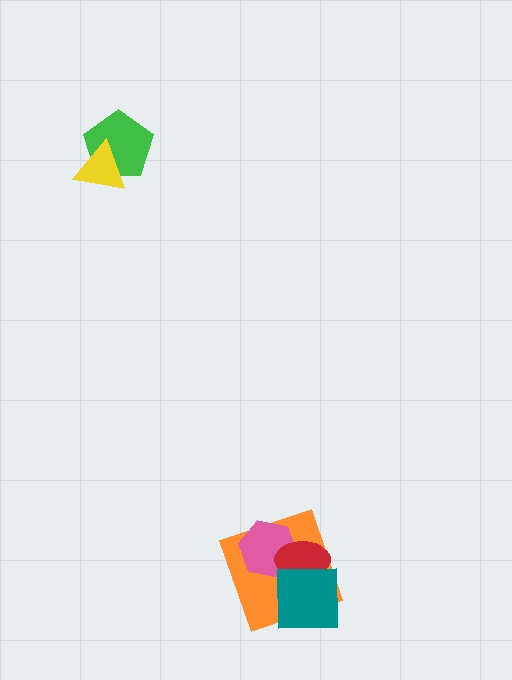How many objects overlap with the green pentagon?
1 object overlaps with the green pentagon.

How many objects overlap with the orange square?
3 objects overlap with the orange square.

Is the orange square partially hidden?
Yes, it is partially covered by another shape.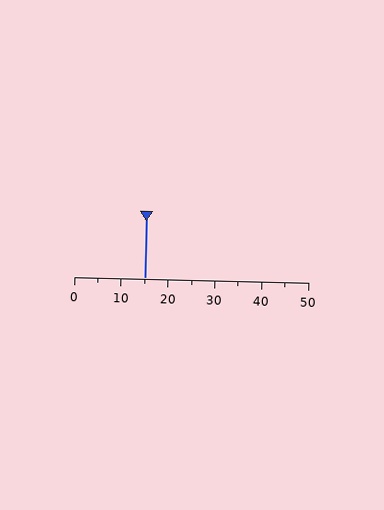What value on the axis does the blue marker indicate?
The marker indicates approximately 15.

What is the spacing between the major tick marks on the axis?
The major ticks are spaced 10 apart.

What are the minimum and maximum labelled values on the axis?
The axis runs from 0 to 50.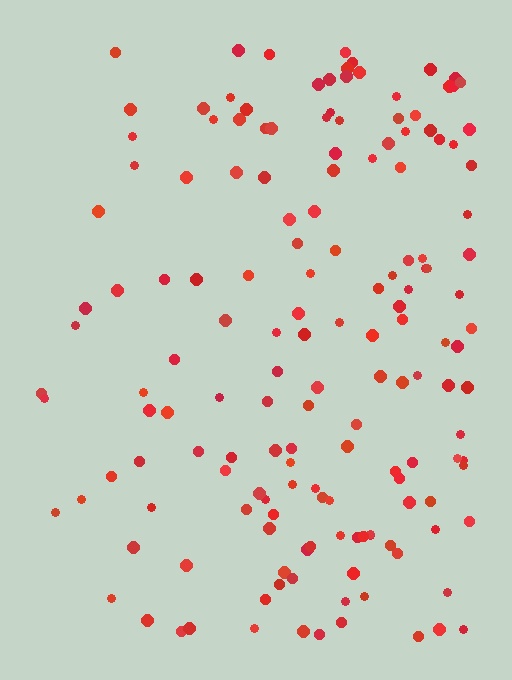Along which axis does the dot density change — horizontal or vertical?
Horizontal.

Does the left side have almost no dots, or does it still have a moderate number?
Still a moderate number, just noticeably fewer than the right.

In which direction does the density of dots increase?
From left to right, with the right side densest.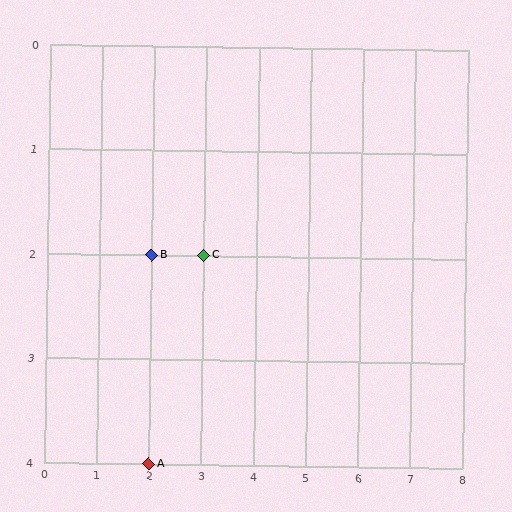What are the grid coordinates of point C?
Point C is at grid coordinates (3, 2).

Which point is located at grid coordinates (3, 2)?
Point C is at (3, 2).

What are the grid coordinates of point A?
Point A is at grid coordinates (2, 4).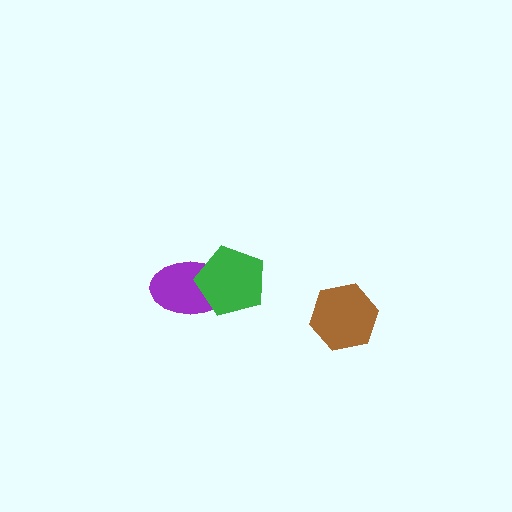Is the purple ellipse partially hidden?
Yes, it is partially covered by another shape.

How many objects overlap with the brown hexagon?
0 objects overlap with the brown hexagon.